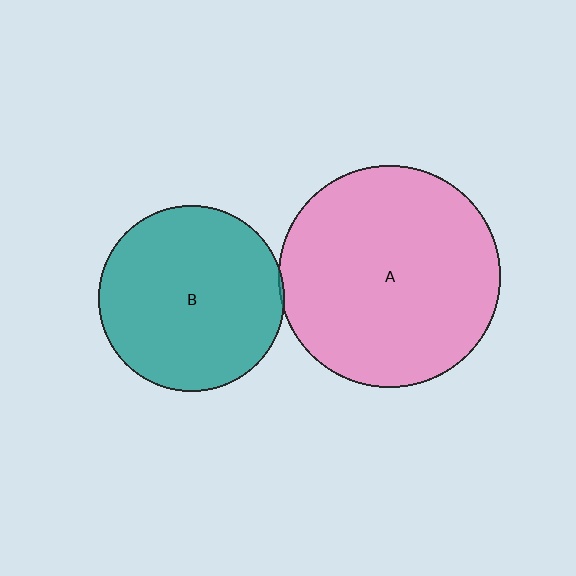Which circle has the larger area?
Circle A (pink).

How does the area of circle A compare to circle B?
Approximately 1.4 times.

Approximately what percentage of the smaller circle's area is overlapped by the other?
Approximately 5%.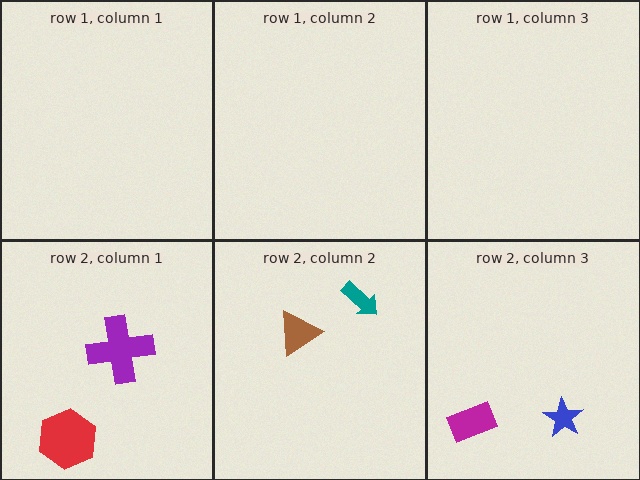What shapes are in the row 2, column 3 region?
The blue star, the magenta rectangle.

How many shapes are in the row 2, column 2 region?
2.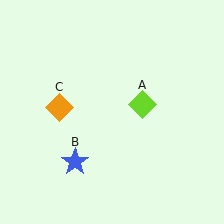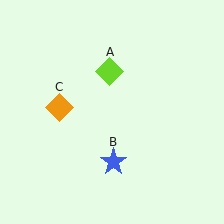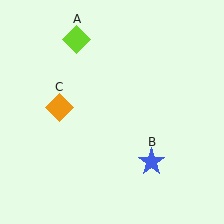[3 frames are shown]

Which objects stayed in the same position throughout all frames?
Orange diamond (object C) remained stationary.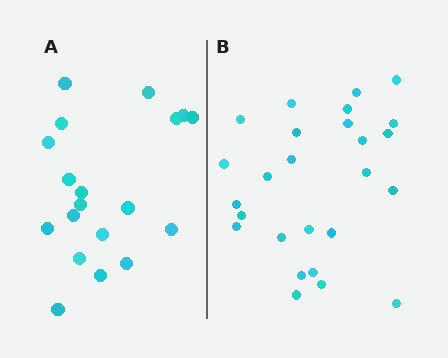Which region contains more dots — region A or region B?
Region B (the right region) has more dots.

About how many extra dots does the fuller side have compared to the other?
Region B has roughly 8 or so more dots than region A.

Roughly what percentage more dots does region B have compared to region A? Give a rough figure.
About 35% more.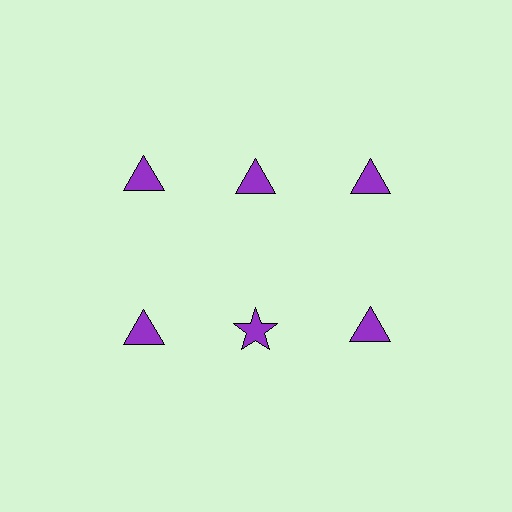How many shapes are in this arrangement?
There are 6 shapes arranged in a grid pattern.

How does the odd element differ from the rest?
It has a different shape: star instead of triangle.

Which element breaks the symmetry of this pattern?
The purple star in the second row, second from left column breaks the symmetry. All other shapes are purple triangles.